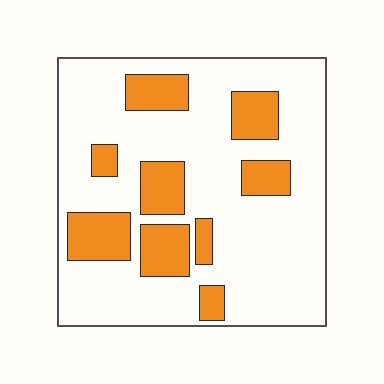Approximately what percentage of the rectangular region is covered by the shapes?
Approximately 25%.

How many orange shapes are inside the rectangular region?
9.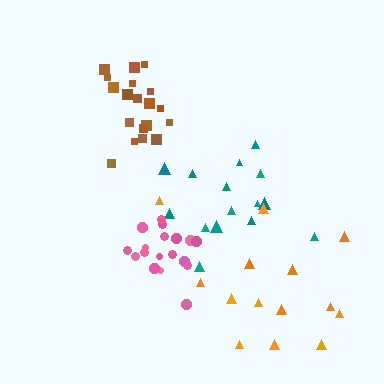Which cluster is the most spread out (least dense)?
Orange.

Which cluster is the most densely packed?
Pink.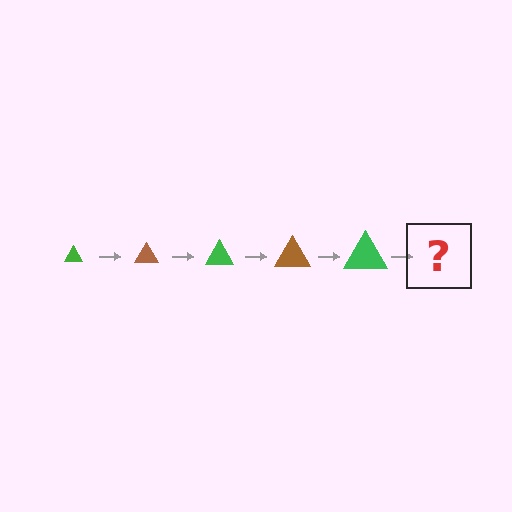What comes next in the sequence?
The next element should be a brown triangle, larger than the previous one.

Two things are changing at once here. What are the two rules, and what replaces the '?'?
The two rules are that the triangle grows larger each step and the color cycles through green and brown. The '?' should be a brown triangle, larger than the previous one.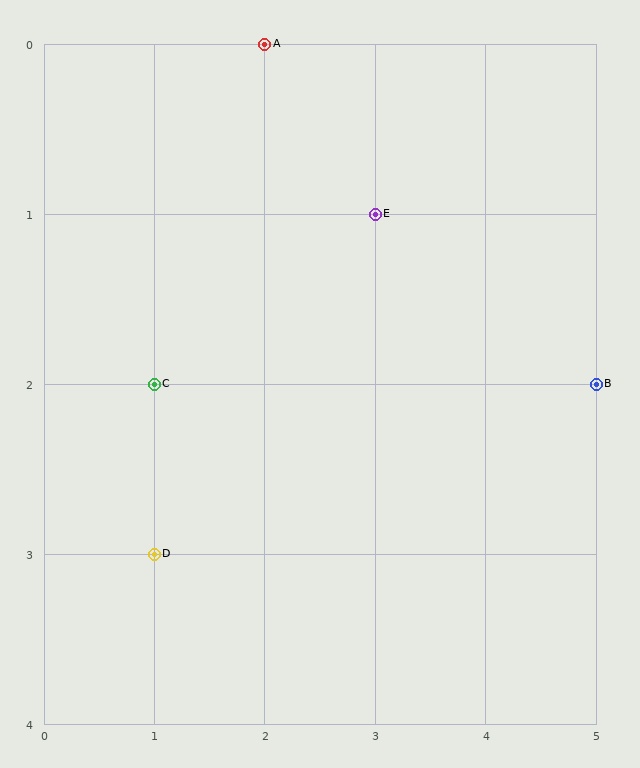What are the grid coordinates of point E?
Point E is at grid coordinates (3, 1).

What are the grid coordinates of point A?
Point A is at grid coordinates (2, 0).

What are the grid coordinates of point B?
Point B is at grid coordinates (5, 2).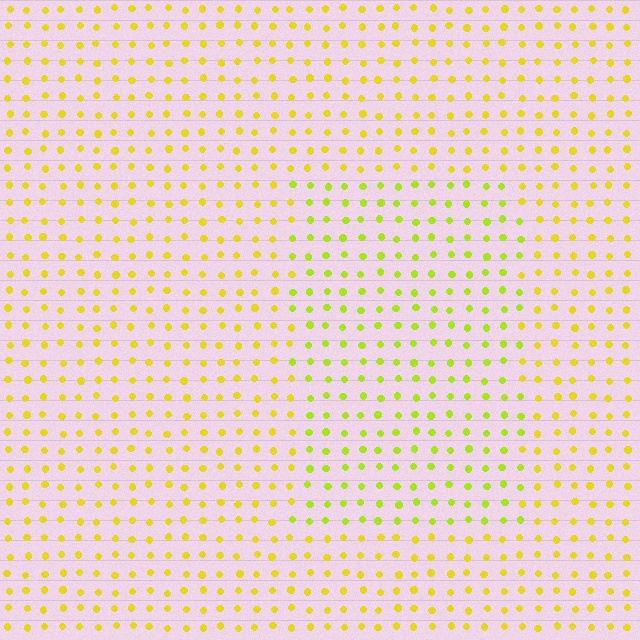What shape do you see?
I see a rectangle.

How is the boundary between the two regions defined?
The boundary is defined purely by a slight shift in hue (about 24 degrees). Spacing, size, and orientation are identical on both sides.